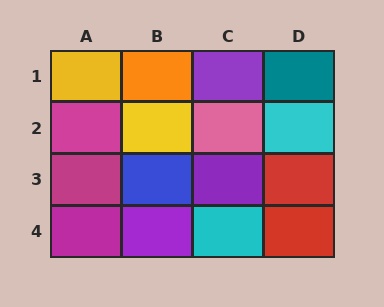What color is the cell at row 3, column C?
Purple.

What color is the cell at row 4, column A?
Magenta.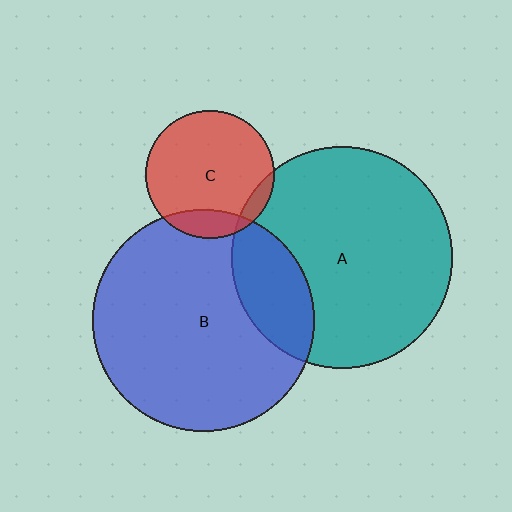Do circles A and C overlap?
Yes.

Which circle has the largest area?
Circle B (blue).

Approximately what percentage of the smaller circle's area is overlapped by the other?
Approximately 10%.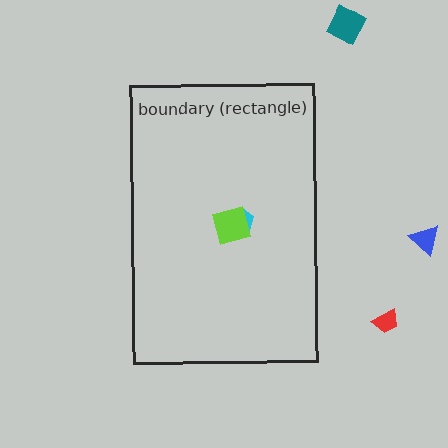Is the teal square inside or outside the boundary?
Outside.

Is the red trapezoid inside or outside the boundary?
Outside.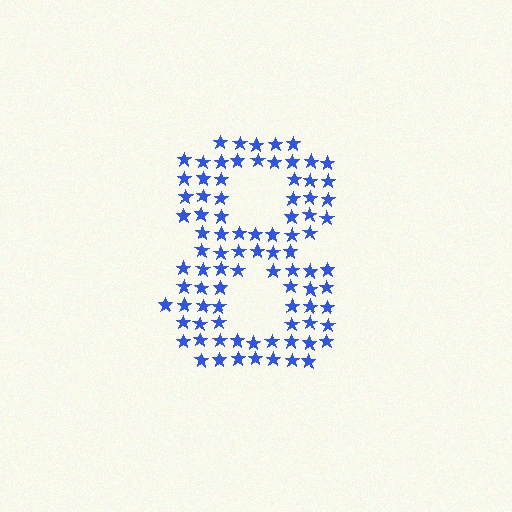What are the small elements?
The small elements are stars.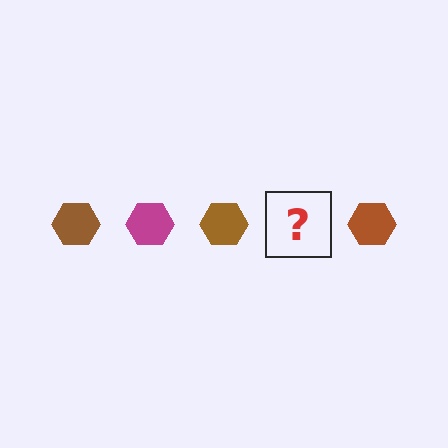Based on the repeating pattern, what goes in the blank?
The blank should be a magenta hexagon.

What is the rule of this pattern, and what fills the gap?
The rule is that the pattern cycles through brown, magenta hexagons. The gap should be filled with a magenta hexagon.